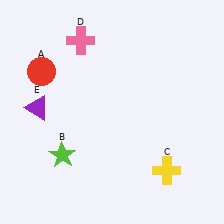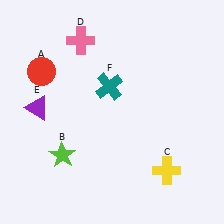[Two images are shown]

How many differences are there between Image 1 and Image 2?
There is 1 difference between the two images.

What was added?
A teal cross (F) was added in Image 2.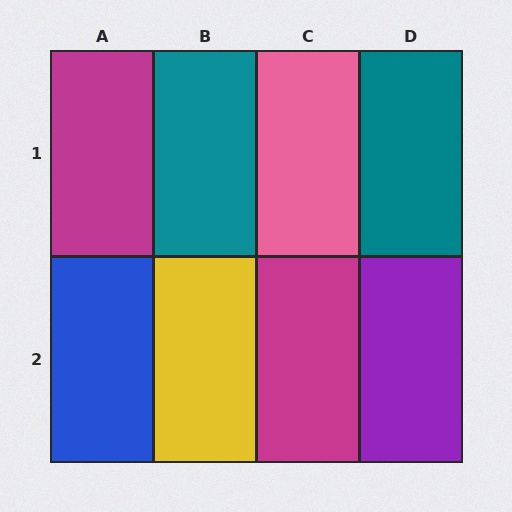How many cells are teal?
2 cells are teal.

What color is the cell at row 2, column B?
Yellow.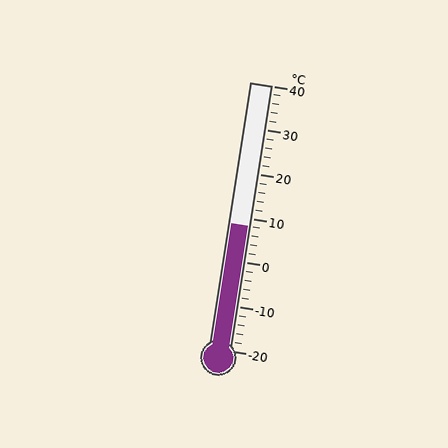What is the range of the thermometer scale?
The thermometer scale ranges from -20°C to 40°C.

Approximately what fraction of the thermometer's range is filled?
The thermometer is filled to approximately 45% of its range.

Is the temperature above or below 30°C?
The temperature is below 30°C.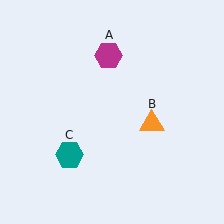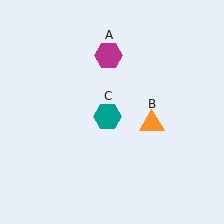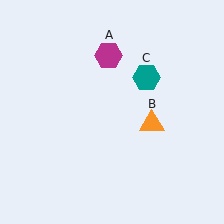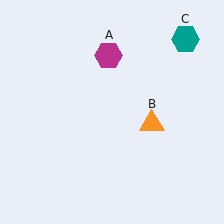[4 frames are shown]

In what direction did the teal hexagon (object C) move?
The teal hexagon (object C) moved up and to the right.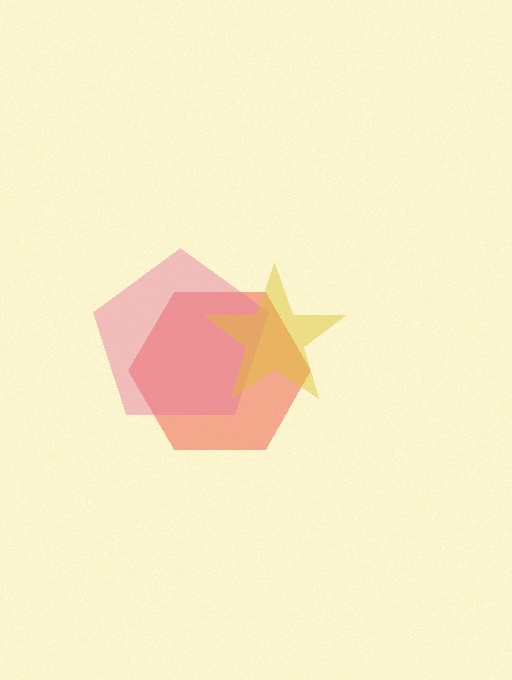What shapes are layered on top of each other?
The layered shapes are: a red hexagon, a pink pentagon, a yellow star.